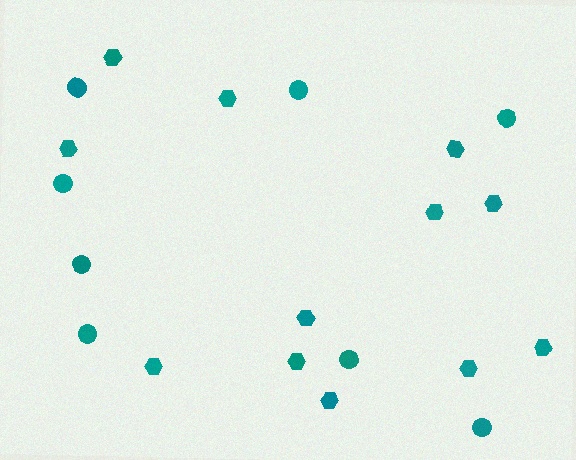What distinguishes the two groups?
There are 2 groups: one group of hexagons (12) and one group of circles (8).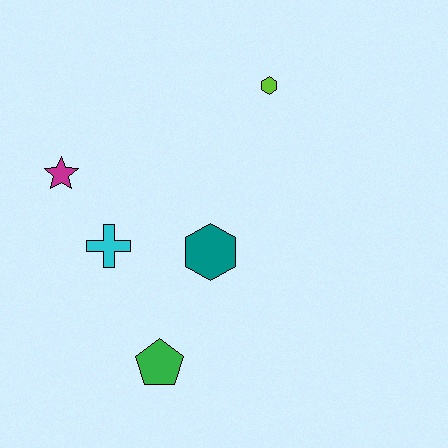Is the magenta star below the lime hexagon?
Yes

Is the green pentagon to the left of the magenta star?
No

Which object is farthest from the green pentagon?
The lime hexagon is farthest from the green pentagon.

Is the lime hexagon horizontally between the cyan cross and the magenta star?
No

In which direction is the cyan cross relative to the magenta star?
The cyan cross is below the magenta star.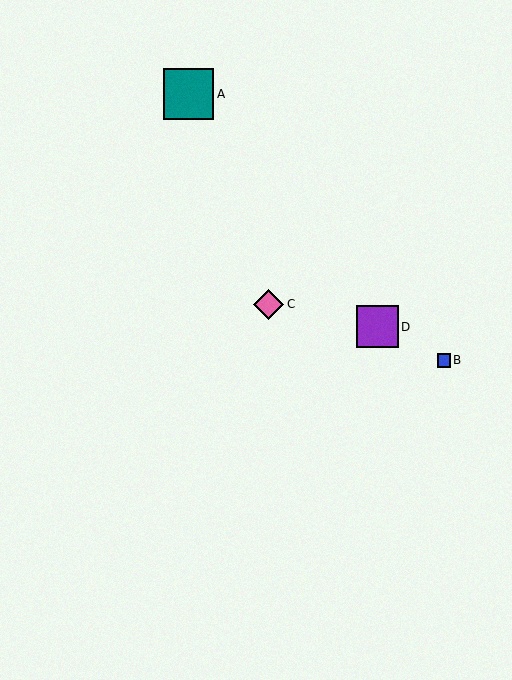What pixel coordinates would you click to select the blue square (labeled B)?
Click at (444, 360) to select the blue square B.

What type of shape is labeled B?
Shape B is a blue square.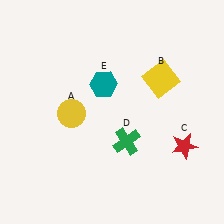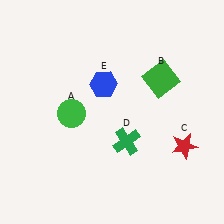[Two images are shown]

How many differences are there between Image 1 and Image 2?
There are 3 differences between the two images.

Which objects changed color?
A changed from yellow to green. B changed from yellow to green. E changed from teal to blue.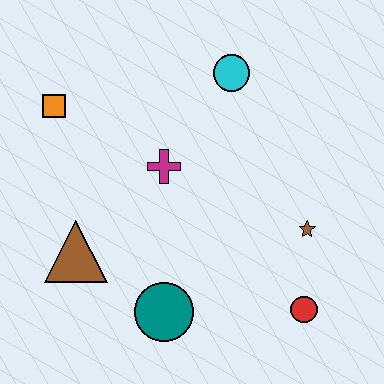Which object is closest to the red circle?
The brown star is closest to the red circle.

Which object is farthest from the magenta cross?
The red circle is farthest from the magenta cross.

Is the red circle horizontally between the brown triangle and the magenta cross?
No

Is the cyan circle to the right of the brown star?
No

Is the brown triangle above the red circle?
Yes